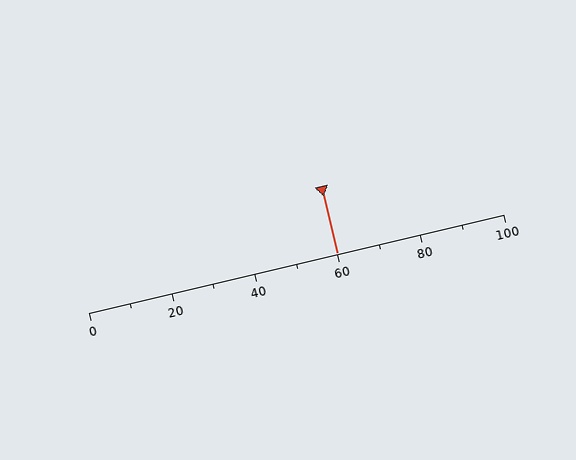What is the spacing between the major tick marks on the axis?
The major ticks are spaced 20 apart.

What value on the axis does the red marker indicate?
The marker indicates approximately 60.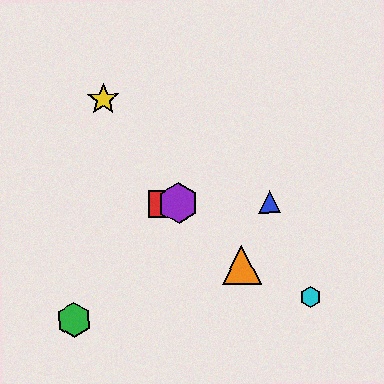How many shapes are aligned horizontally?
3 shapes (the red square, the blue triangle, the purple hexagon) are aligned horizontally.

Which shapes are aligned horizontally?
The red square, the blue triangle, the purple hexagon are aligned horizontally.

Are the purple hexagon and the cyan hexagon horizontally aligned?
No, the purple hexagon is at y≈203 and the cyan hexagon is at y≈297.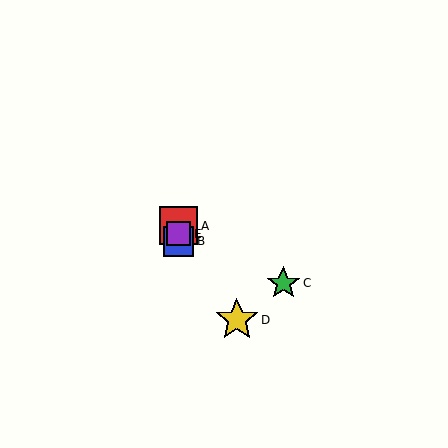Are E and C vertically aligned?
No, E is at x≈179 and C is at x≈283.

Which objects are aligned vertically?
Objects A, B, E are aligned vertically.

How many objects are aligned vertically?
3 objects (A, B, E) are aligned vertically.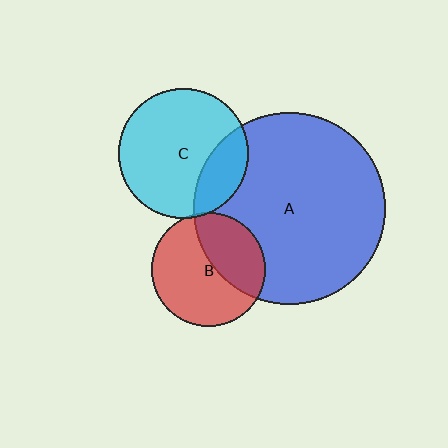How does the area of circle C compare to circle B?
Approximately 1.3 times.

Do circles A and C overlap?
Yes.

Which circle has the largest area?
Circle A (blue).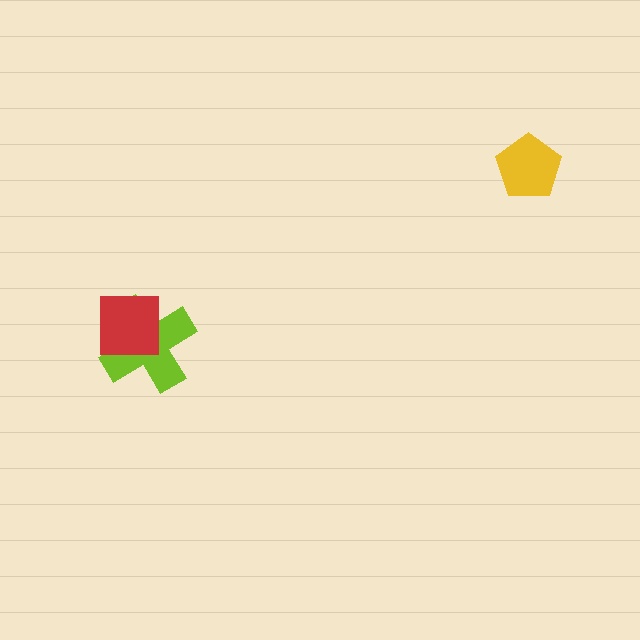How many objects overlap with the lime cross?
1 object overlaps with the lime cross.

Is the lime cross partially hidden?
Yes, it is partially covered by another shape.